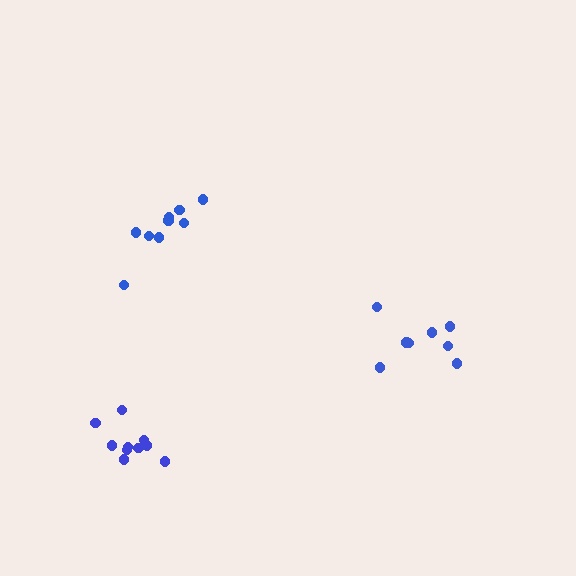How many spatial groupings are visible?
There are 3 spatial groupings.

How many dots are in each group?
Group 1: 8 dots, Group 2: 9 dots, Group 3: 10 dots (27 total).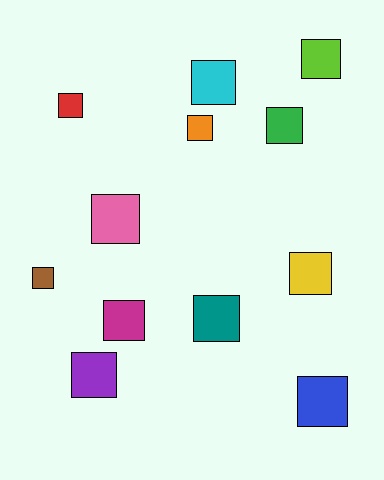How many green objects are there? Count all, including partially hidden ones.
There is 1 green object.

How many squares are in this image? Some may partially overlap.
There are 12 squares.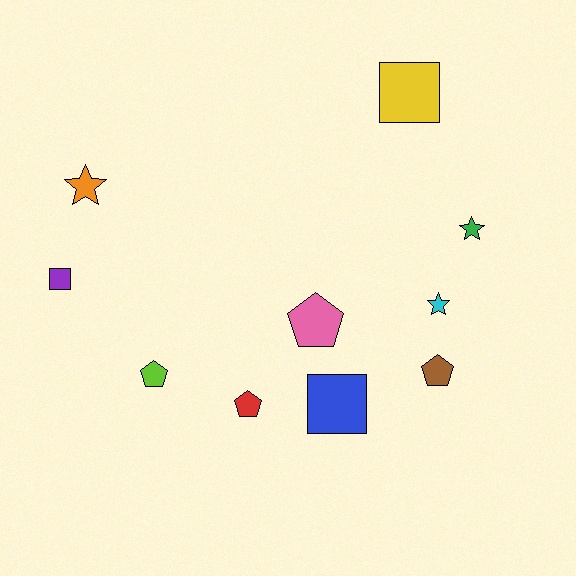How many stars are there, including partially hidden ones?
There are 3 stars.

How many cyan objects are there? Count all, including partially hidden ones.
There is 1 cyan object.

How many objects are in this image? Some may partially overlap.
There are 10 objects.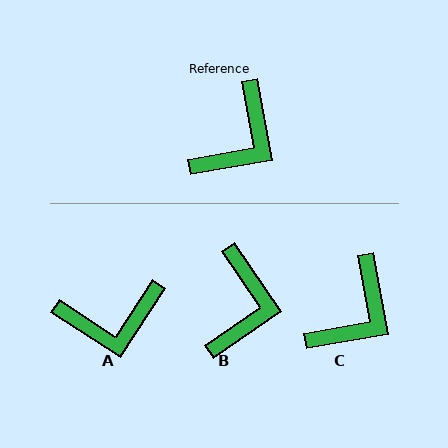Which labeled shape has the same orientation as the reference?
C.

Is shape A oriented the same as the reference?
No, it is off by about 43 degrees.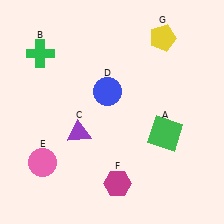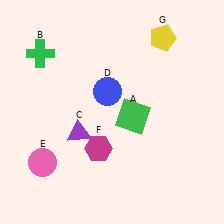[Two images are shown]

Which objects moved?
The objects that moved are: the green square (A), the magenta hexagon (F).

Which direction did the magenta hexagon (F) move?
The magenta hexagon (F) moved up.